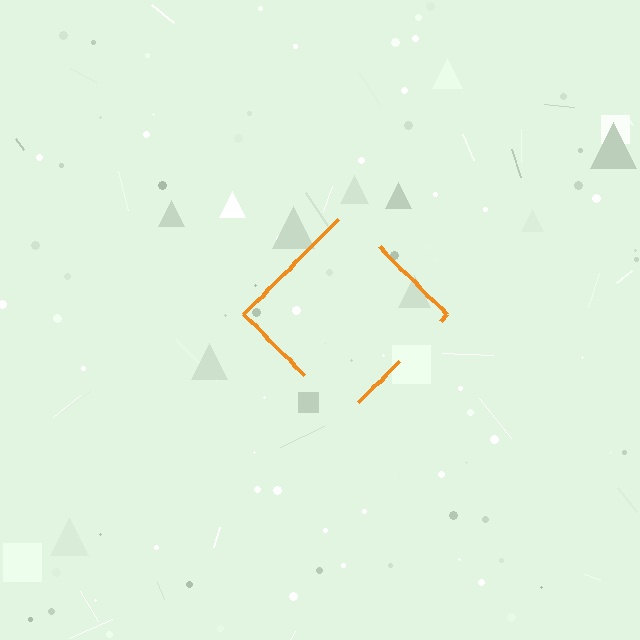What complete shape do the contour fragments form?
The contour fragments form a diamond.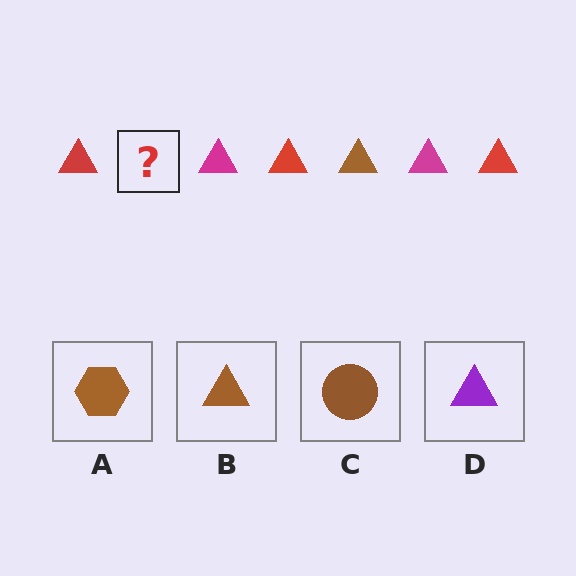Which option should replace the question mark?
Option B.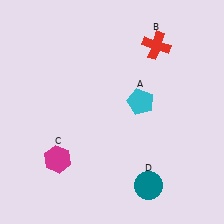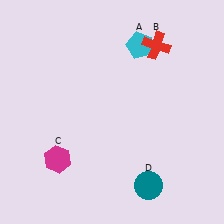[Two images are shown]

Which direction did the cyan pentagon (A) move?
The cyan pentagon (A) moved up.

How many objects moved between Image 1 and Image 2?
1 object moved between the two images.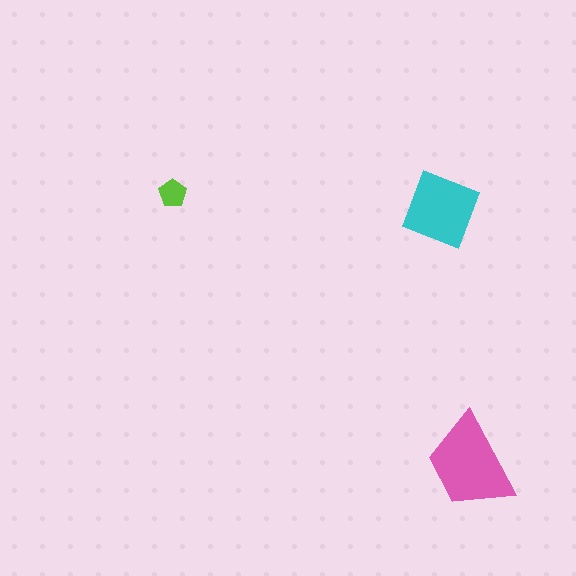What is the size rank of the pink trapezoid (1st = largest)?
1st.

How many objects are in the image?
There are 3 objects in the image.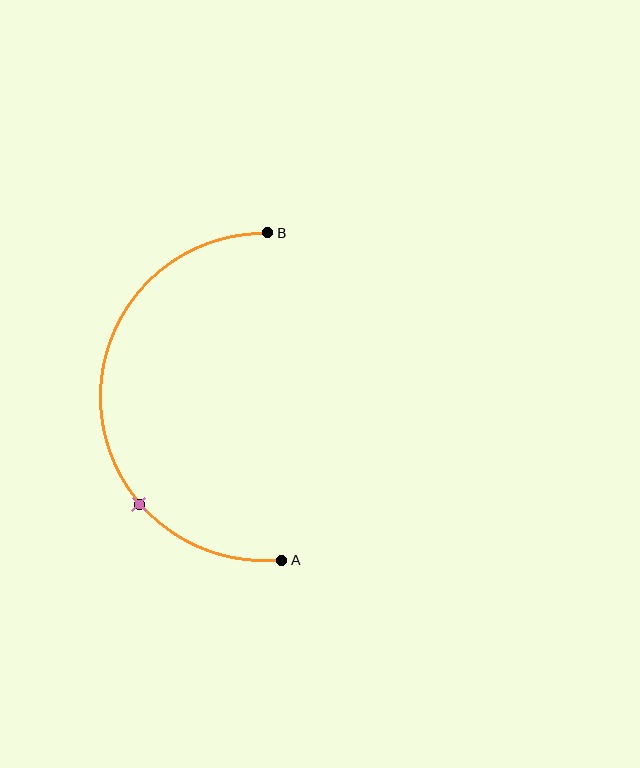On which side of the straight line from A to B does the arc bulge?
The arc bulges to the left of the straight line connecting A and B.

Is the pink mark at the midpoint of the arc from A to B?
No. The pink mark lies on the arc but is closer to endpoint A. The arc midpoint would be at the point on the curve equidistant along the arc from both A and B.